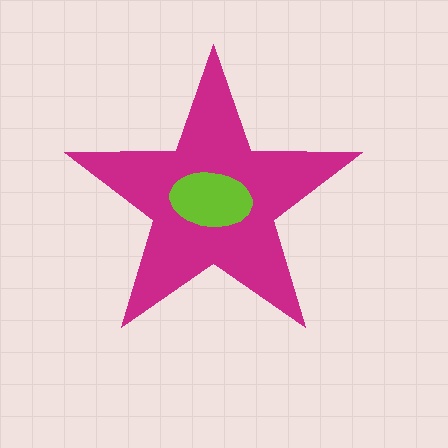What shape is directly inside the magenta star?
The lime ellipse.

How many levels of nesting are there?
2.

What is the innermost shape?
The lime ellipse.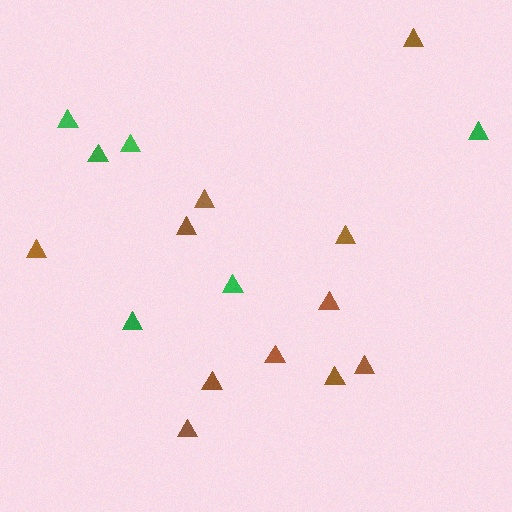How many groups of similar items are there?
There are 2 groups: one group of brown triangles (11) and one group of green triangles (6).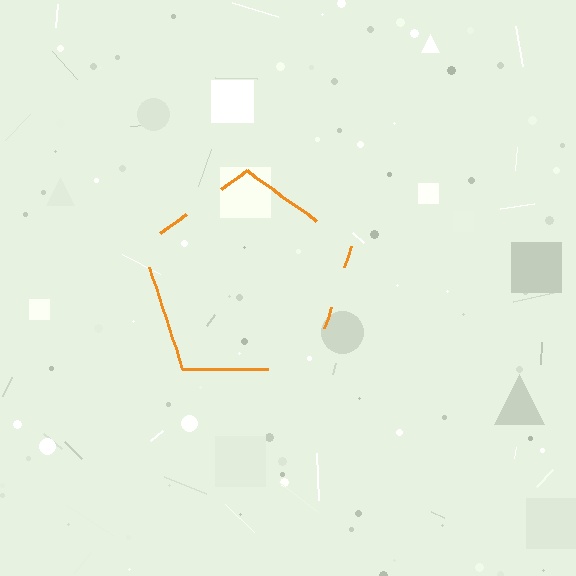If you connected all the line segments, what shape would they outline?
They would outline a pentagon.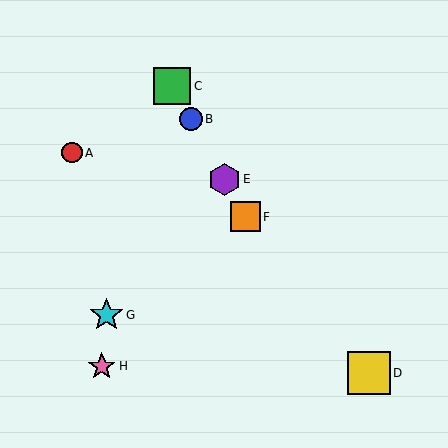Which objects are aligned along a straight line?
Objects B, C, E, F are aligned along a straight line.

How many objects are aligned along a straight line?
4 objects (B, C, E, F) are aligned along a straight line.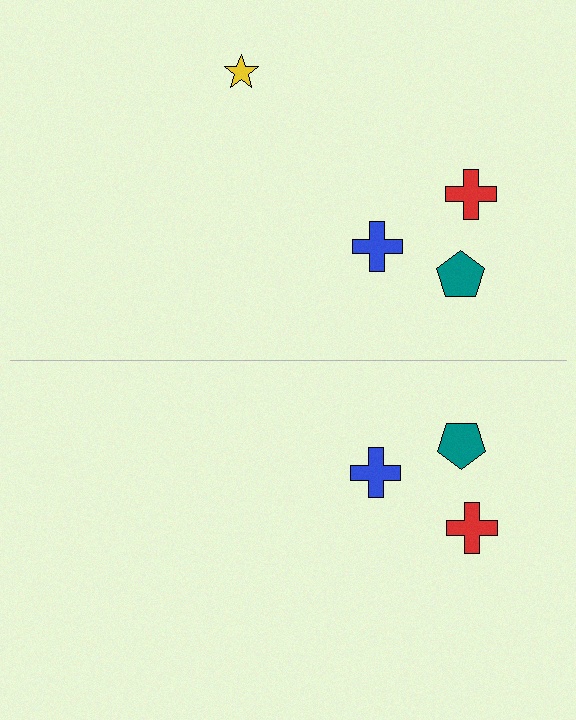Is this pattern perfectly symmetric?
No, the pattern is not perfectly symmetric. A yellow star is missing from the bottom side.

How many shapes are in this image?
There are 7 shapes in this image.